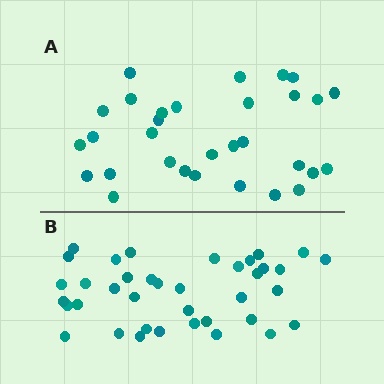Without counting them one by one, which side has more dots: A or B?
Region B (the bottom region) has more dots.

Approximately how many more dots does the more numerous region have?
Region B has roughly 8 or so more dots than region A.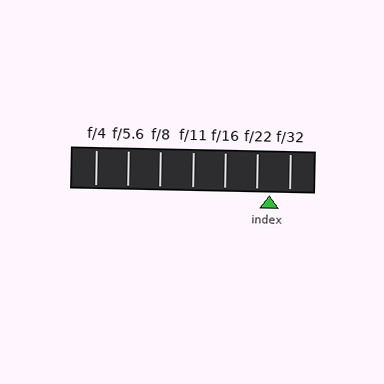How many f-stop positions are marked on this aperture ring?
There are 7 f-stop positions marked.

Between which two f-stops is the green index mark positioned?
The index mark is between f/22 and f/32.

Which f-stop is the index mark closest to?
The index mark is closest to f/22.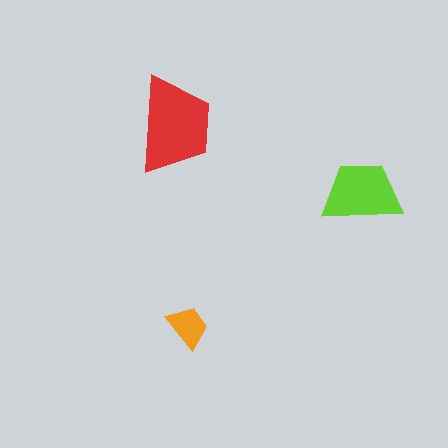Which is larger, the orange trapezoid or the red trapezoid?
The red one.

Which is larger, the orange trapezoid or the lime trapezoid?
The lime one.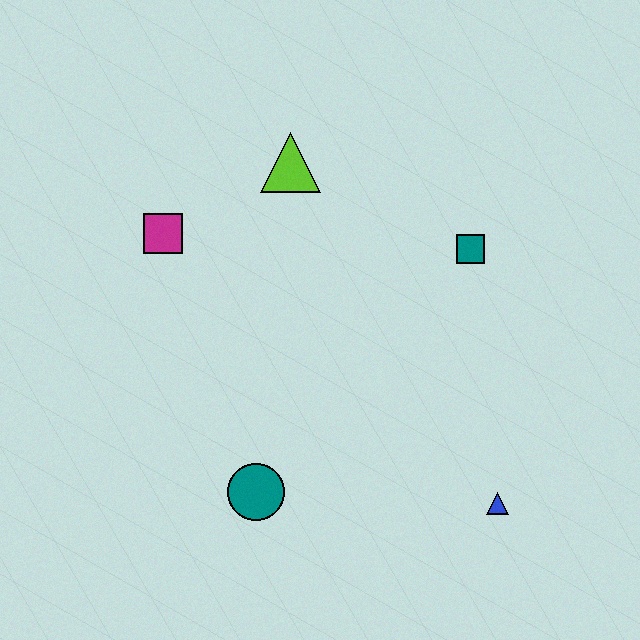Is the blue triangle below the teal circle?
Yes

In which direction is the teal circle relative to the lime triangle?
The teal circle is below the lime triangle.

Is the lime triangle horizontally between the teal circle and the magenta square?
No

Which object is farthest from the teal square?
The teal circle is farthest from the teal square.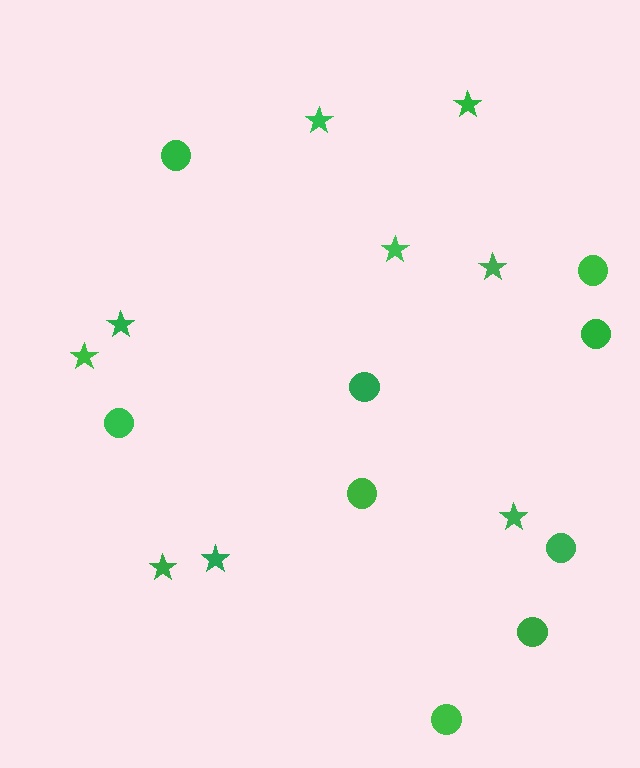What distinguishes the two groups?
There are 2 groups: one group of stars (9) and one group of circles (9).